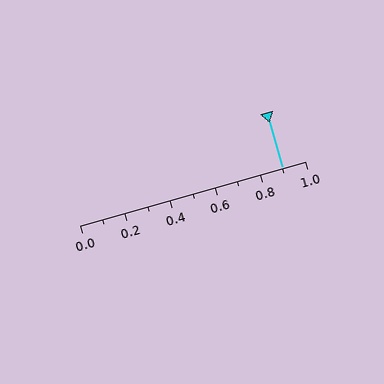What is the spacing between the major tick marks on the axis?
The major ticks are spaced 0.2 apart.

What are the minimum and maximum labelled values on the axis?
The axis runs from 0.0 to 1.0.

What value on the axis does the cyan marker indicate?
The marker indicates approximately 0.9.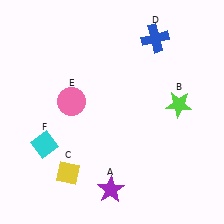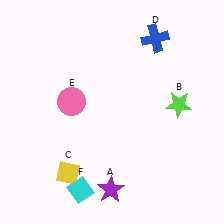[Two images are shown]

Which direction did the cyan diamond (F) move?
The cyan diamond (F) moved down.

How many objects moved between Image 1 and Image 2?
1 object moved between the two images.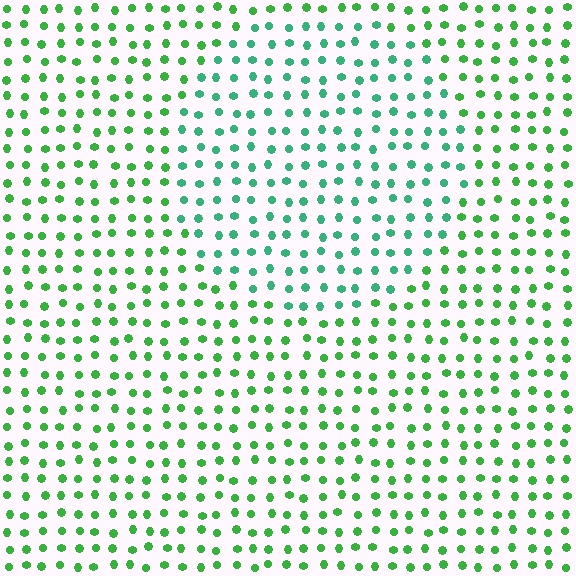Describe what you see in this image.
The image is filled with small green elements in a uniform arrangement. A circle-shaped region is visible where the elements are tinted to a slightly different hue, forming a subtle color boundary.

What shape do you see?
I see a circle.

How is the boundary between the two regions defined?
The boundary is defined purely by a slight shift in hue (about 31 degrees). Spacing, size, and orientation are identical on both sides.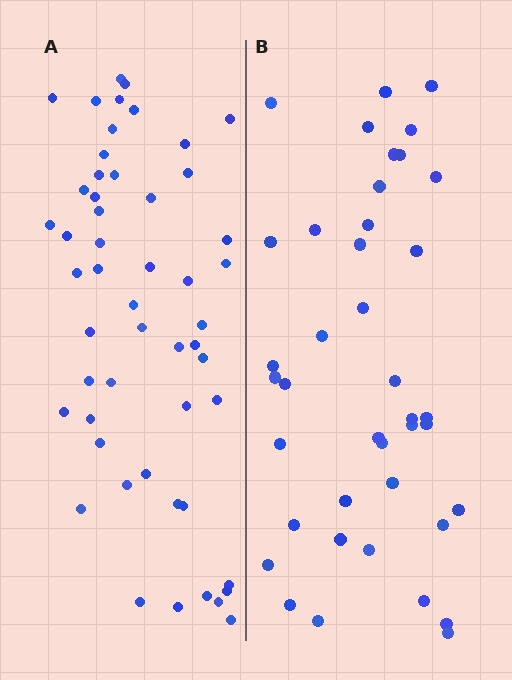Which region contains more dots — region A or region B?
Region A (the left region) has more dots.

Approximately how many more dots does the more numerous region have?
Region A has roughly 12 or so more dots than region B.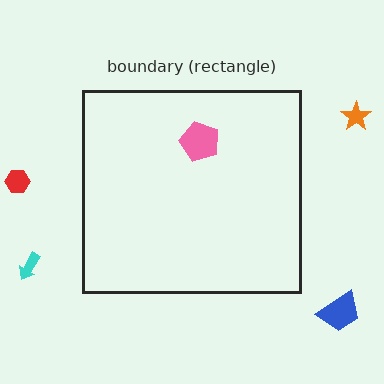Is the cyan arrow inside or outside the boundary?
Outside.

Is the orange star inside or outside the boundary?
Outside.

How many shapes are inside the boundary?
1 inside, 4 outside.